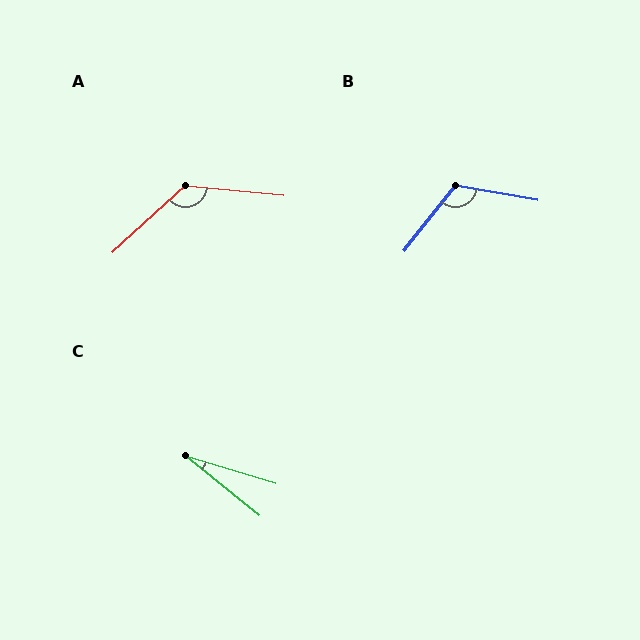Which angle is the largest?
A, at approximately 132 degrees.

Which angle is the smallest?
C, at approximately 22 degrees.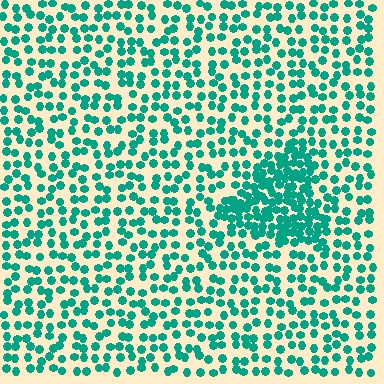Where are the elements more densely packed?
The elements are more densely packed inside the triangle boundary.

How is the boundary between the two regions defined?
The boundary is defined by a change in element density (approximately 2.2x ratio). All elements are the same color, size, and shape.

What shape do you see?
I see a triangle.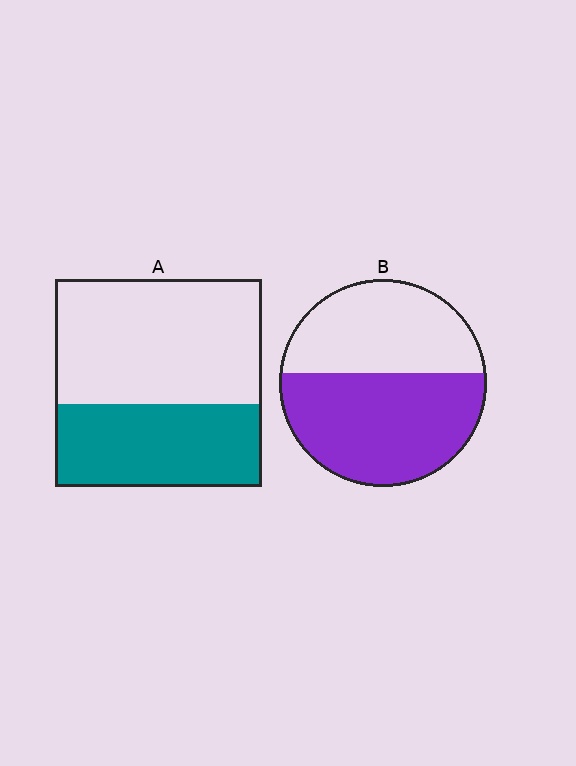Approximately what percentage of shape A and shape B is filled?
A is approximately 40% and B is approximately 55%.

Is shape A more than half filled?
No.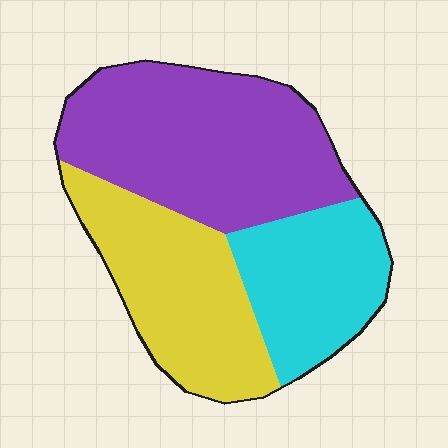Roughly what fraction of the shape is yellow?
Yellow covers around 30% of the shape.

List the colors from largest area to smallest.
From largest to smallest: purple, yellow, cyan.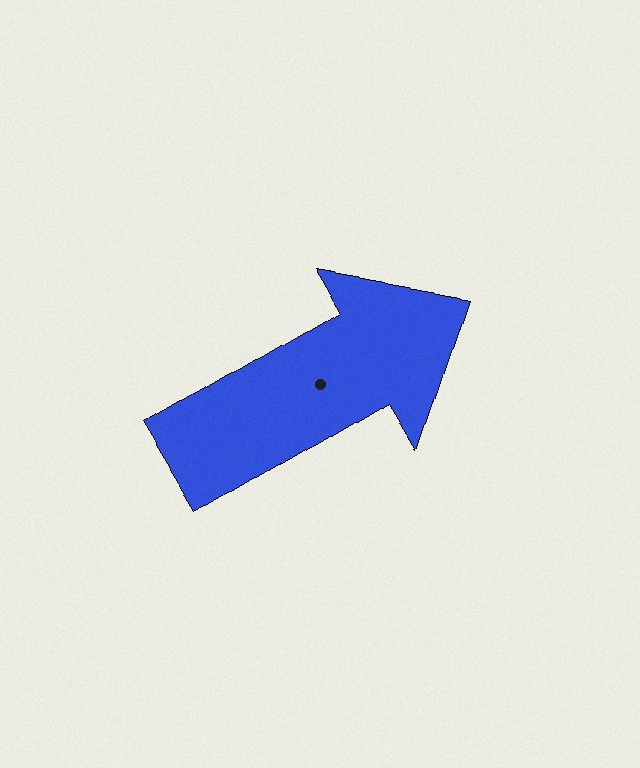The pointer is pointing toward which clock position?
Roughly 2 o'clock.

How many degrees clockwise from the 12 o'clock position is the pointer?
Approximately 59 degrees.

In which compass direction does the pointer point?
Northeast.